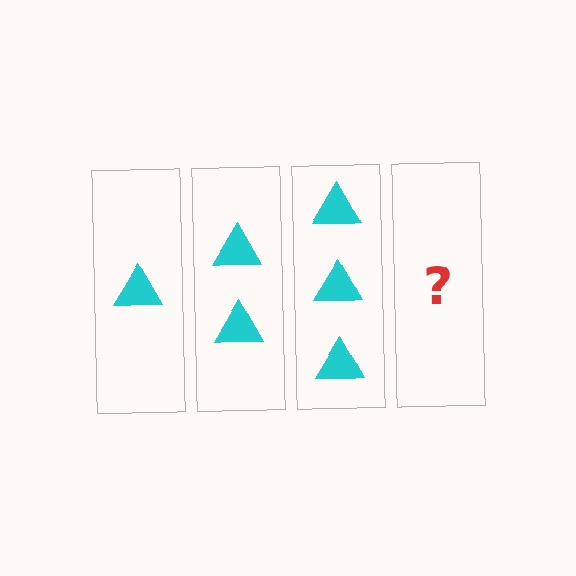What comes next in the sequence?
The next element should be 4 triangles.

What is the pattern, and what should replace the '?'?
The pattern is that each step adds one more triangle. The '?' should be 4 triangles.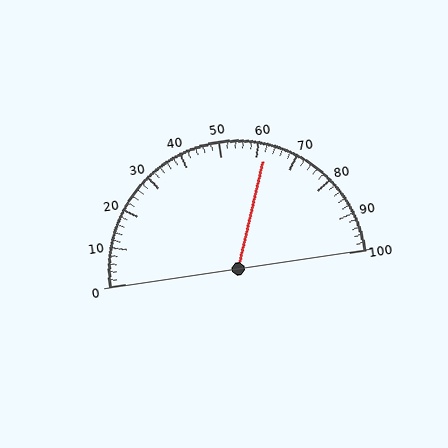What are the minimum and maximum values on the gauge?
The gauge ranges from 0 to 100.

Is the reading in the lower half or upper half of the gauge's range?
The reading is in the upper half of the range (0 to 100).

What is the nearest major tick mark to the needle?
The nearest major tick mark is 60.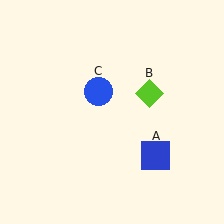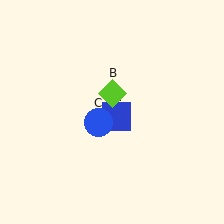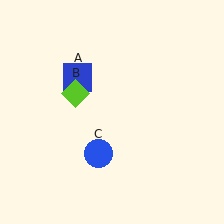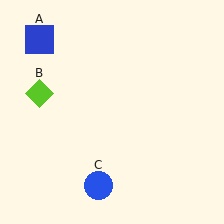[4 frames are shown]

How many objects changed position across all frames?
3 objects changed position: blue square (object A), lime diamond (object B), blue circle (object C).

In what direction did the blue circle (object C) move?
The blue circle (object C) moved down.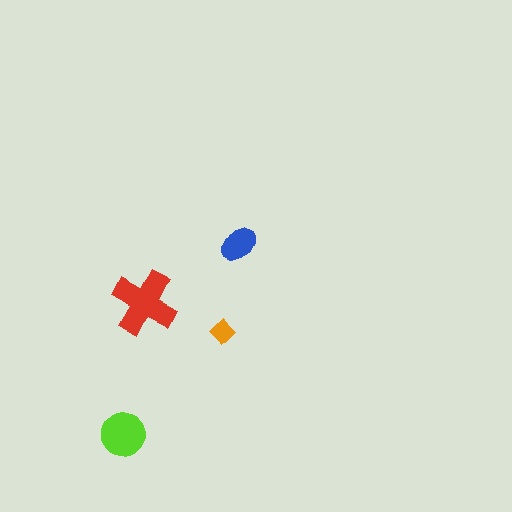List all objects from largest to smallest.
The red cross, the lime circle, the blue ellipse, the orange diamond.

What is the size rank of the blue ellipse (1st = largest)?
3rd.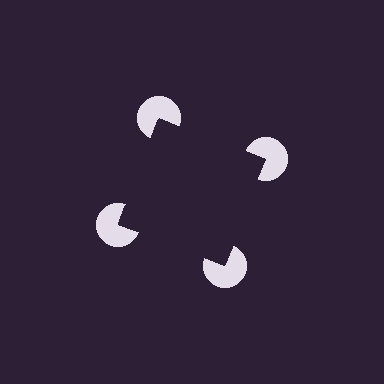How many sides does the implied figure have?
4 sides.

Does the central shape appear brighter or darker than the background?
It typically appears slightly darker than the background, even though no actual brightness change is drawn.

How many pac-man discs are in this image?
There are 4 — one at each vertex of the illusory square.